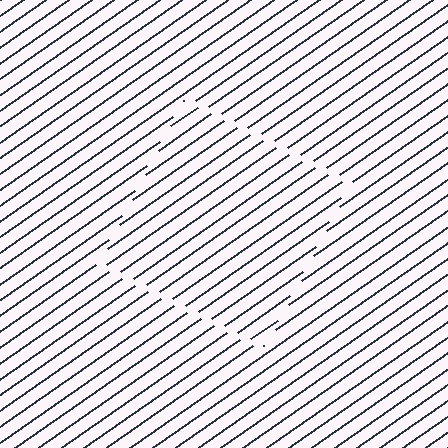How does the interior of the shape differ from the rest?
The interior of the shape contains the same grating, shifted by half a period — the contour is defined by the phase discontinuity where line-ends from the inner and outer gratings abut.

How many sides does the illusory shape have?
4 sides — the line-ends trace a square.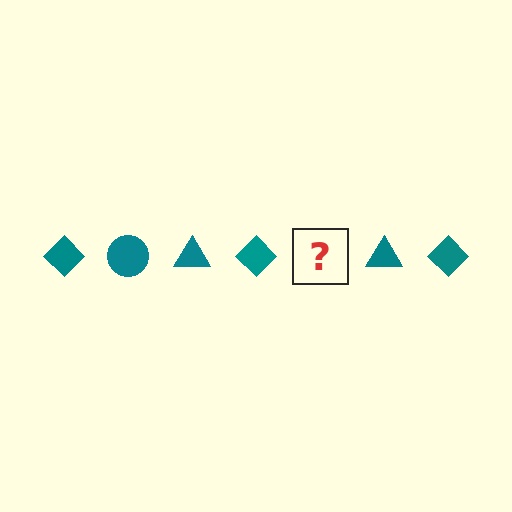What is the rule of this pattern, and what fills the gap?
The rule is that the pattern cycles through diamond, circle, triangle shapes in teal. The gap should be filled with a teal circle.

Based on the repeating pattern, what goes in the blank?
The blank should be a teal circle.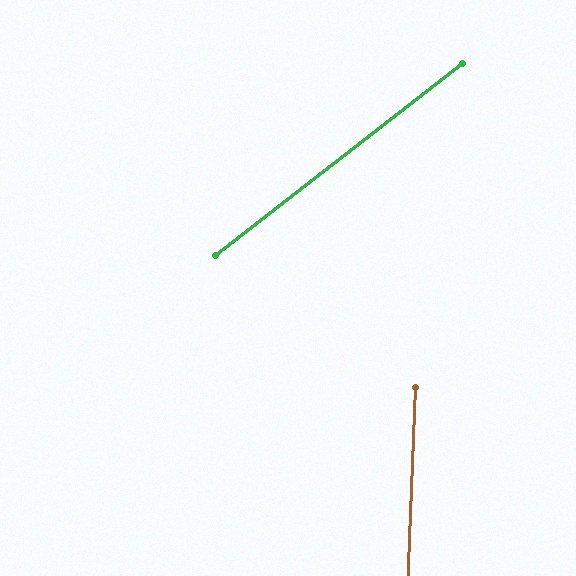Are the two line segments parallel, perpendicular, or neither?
Neither parallel nor perpendicular — they differ by about 50°.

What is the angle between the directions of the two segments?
Approximately 50 degrees.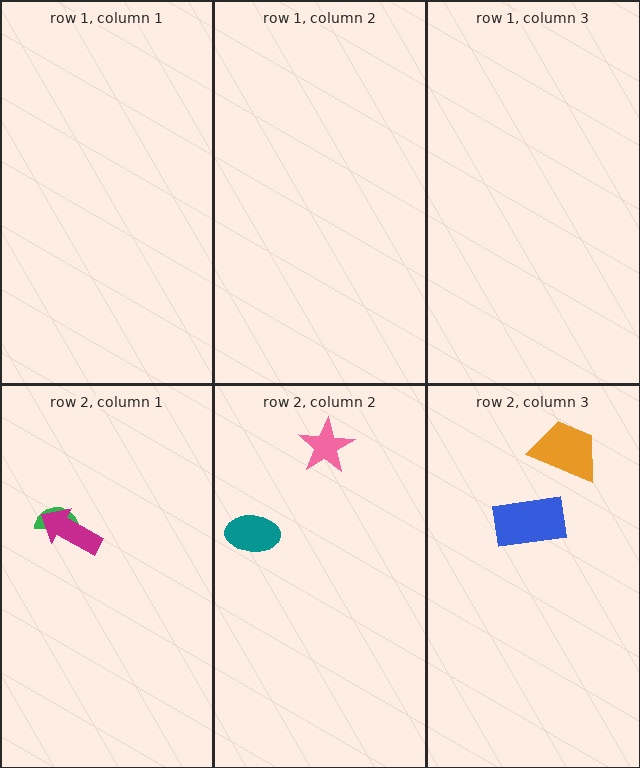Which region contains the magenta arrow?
The row 2, column 1 region.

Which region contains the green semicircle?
The row 2, column 1 region.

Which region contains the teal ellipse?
The row 2, column 2 region.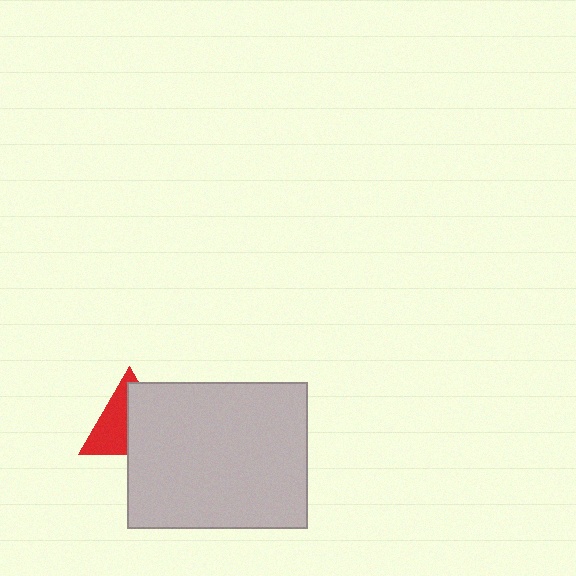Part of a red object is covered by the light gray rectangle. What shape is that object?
It is a triangle.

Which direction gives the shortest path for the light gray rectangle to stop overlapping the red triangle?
Moving right gives the shortest separation.